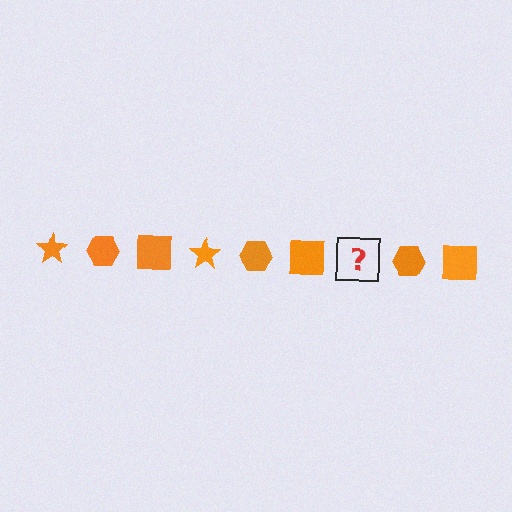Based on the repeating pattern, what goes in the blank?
The blank should be an orange star.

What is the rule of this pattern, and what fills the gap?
The rule is that the pattern cycles through star, hexagon, square shapes in orange. The gap should be filled with an orange star.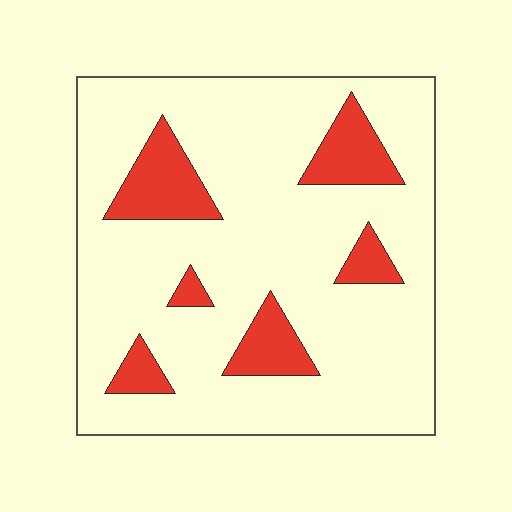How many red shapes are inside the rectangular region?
6.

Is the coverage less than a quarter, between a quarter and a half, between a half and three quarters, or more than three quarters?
Less than a quarter.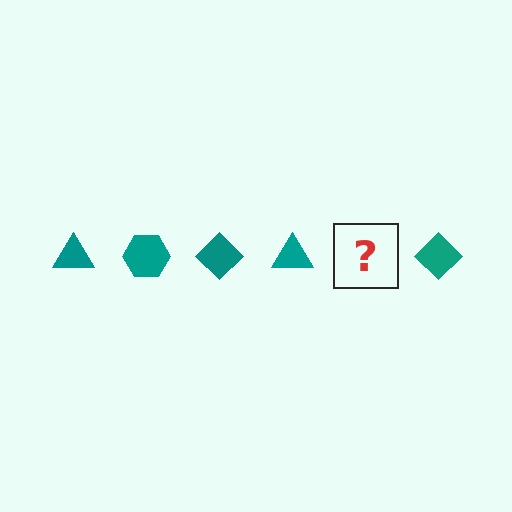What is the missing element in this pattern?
The missing element is a teal hexagon.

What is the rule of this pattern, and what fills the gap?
The rule is that the pattern cycles through triangle, hexagon, diamond shapes in teal. The gap should be filled with a teal hexagon.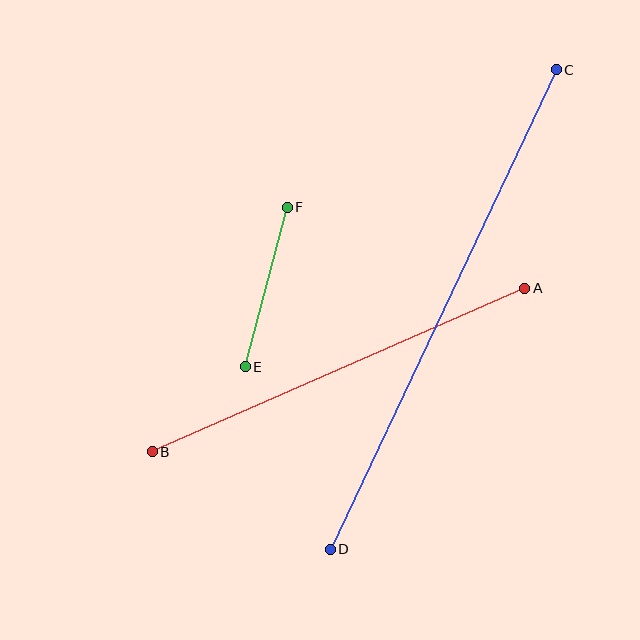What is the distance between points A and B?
The distance is approximately 407 pixels.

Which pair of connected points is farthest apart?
Points C and D are farthest apart.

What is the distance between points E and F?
The distance is approximately 165 pixels.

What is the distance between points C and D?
The distance is approximately 530 pixels.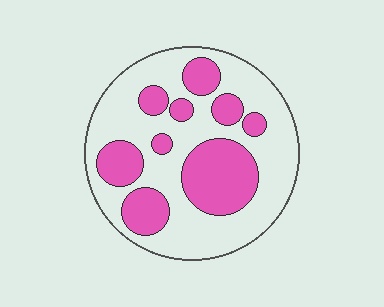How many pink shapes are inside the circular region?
9.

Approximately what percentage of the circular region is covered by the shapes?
Approximately 35%.